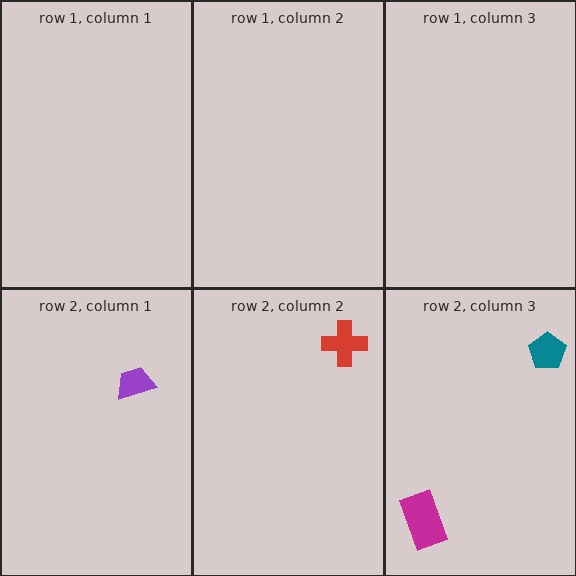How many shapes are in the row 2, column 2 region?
1.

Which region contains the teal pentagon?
The row 2, column 3 region.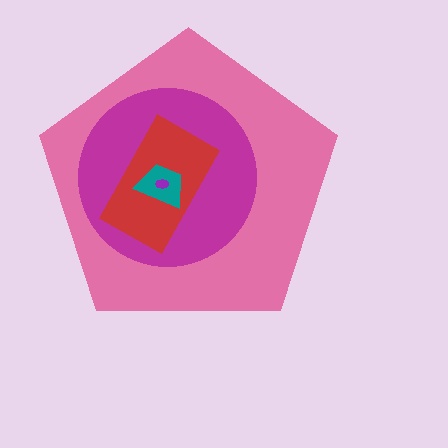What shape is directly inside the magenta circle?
The red rectangle.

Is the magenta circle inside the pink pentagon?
Yes.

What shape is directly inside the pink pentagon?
The magenta circle.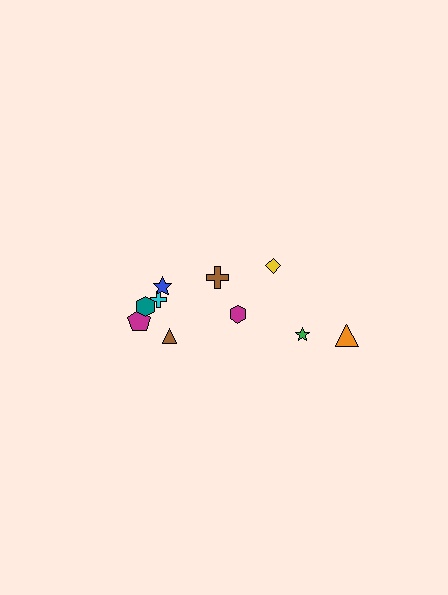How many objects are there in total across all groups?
There are 10 objects.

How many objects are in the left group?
There are 6 objects.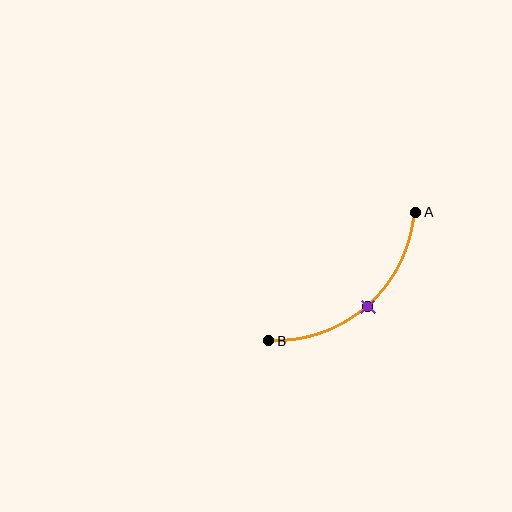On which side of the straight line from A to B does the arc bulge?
The arc bulges below and to the right of the straight line connecting A and B.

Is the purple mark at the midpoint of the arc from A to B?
Yes. The purple mark lies on the arc at equal arc-length from both A and B — it is the arc midpoint.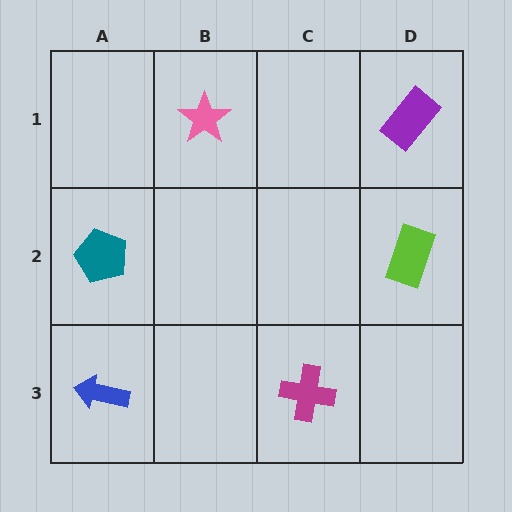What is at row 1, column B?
A pink star.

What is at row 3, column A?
A blue arrow.